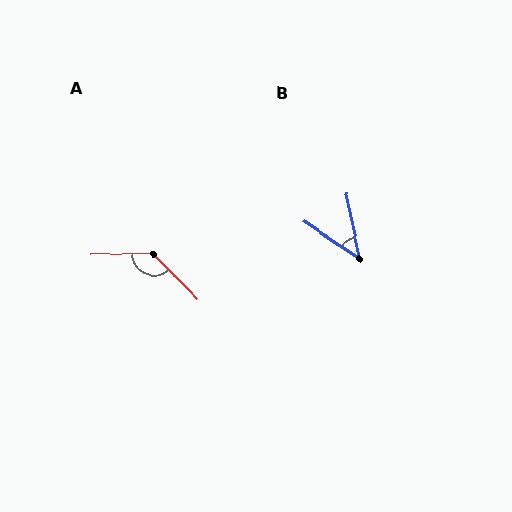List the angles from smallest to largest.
B (45°), A (133°).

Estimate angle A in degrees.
Approximately 133 degrees.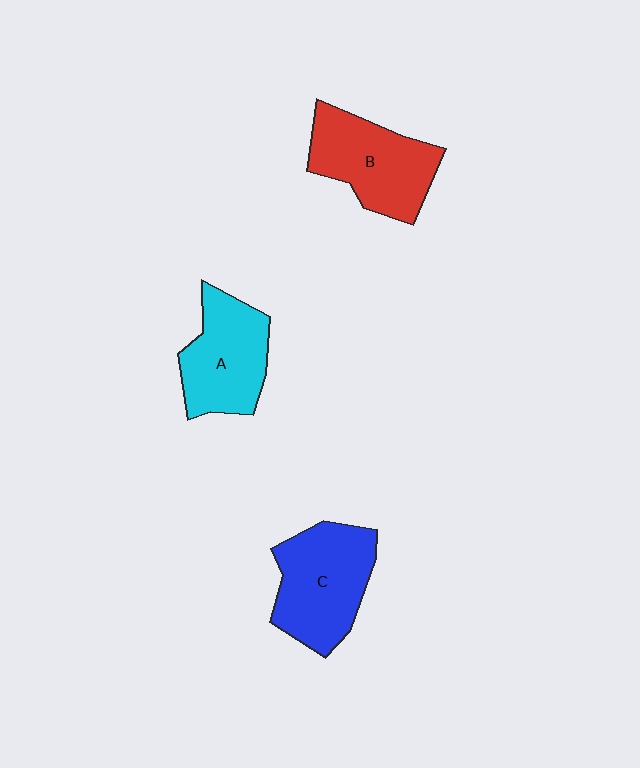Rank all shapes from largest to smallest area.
From largest to smallest: C (blue), B (red), A (cyan).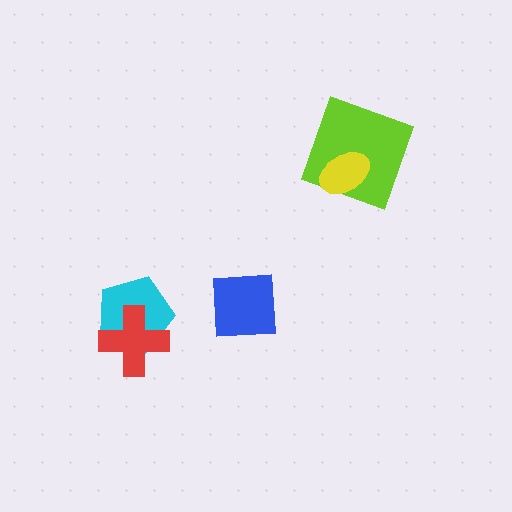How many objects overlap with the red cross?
1 object overlaps with the red cross.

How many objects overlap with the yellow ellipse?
1 object overlaps with the yellow ellipse.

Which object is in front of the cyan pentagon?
The red cross is in front of the cyan pentagon.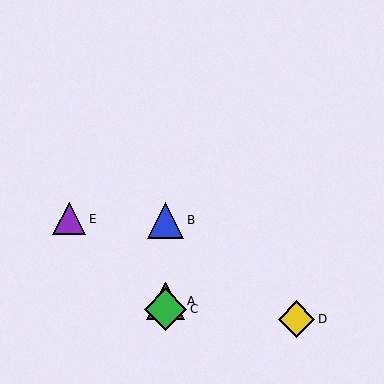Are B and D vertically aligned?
No, B is at x≈166 and D is at x≈296.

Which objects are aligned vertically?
Objects A, B, C are aligned vertically.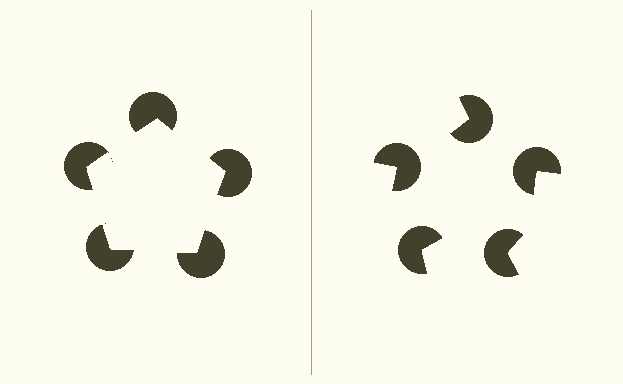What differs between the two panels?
The pac-man discs are positioned identically on both sides; only the wedge orientations differ. On the left they align to a pentagon; on the right they are misaligned.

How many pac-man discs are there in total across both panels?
10 — 5 on each side.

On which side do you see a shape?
An illusory pentagon appears on the left side. On the right side the wedge cuts are rotated, so no coherent shape forms.